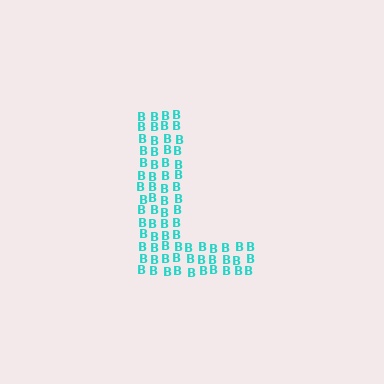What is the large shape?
The large shape is the letter L.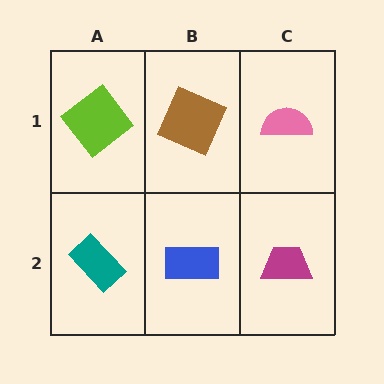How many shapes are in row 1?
3 shapes.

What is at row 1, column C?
A pink semicircle.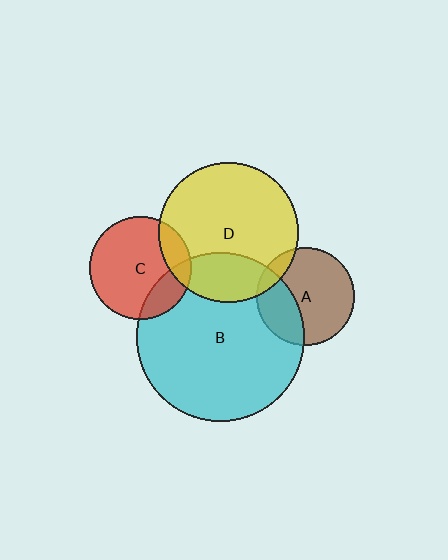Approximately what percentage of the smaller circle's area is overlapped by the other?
Approximately 10%.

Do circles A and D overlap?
Yes.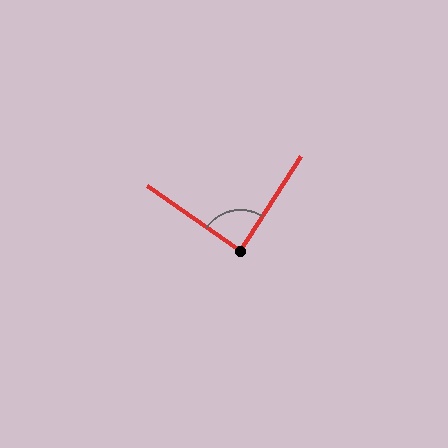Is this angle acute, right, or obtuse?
It is approximately a right angle.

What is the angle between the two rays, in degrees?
Approximately 88 degrees.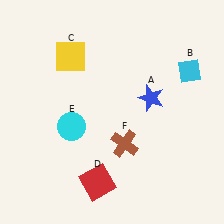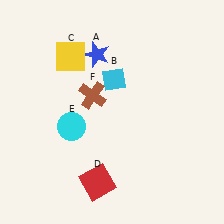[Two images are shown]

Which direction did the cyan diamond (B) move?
The cyan diamond (B) moved left.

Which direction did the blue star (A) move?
The blue star (A) moved left.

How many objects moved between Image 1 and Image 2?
3 objects moved between the two images.